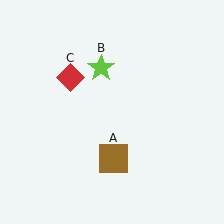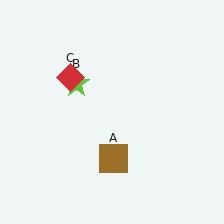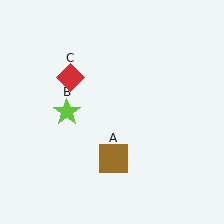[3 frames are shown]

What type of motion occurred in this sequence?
The lime star (object B) rotated counterclockwise around the center of the scene.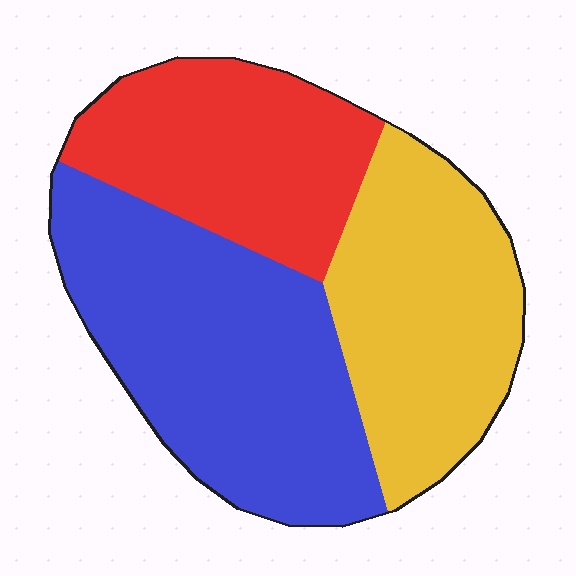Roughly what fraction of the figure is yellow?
Yellow takes up between a quarter and a half of the figure.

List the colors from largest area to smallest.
From largest to smallest: blue, yellow, red.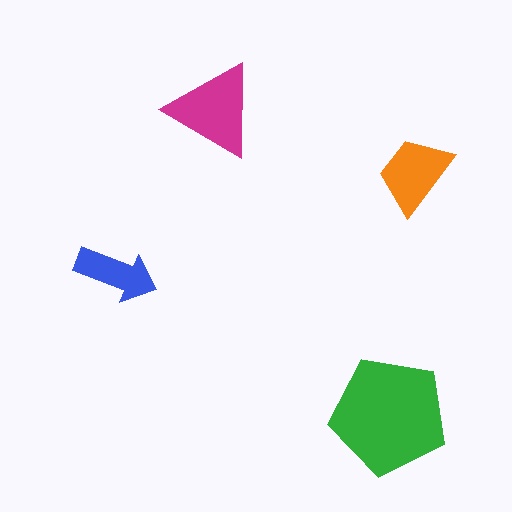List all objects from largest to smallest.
The green pentagon, the magenta triangle, the orange trapezoid, the blue arrow.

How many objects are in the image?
There are 4 objects in the image.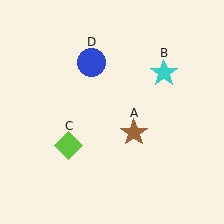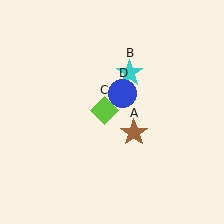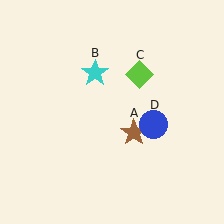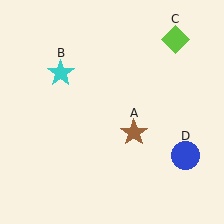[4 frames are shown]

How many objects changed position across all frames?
3 objects changed position: cyan star (object B), lime diamond (object C), blue circle (object D).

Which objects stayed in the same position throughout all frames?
Brown star (object A) remained stationary.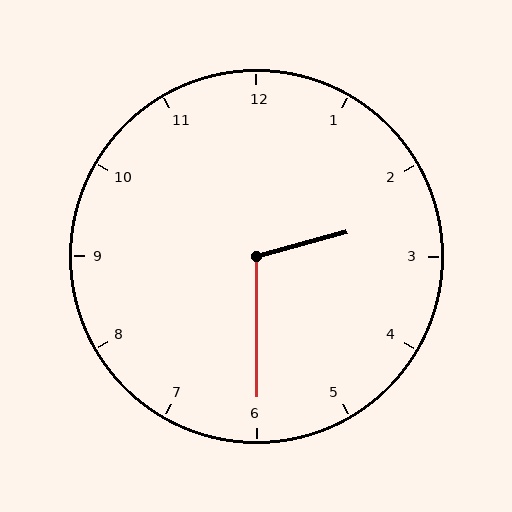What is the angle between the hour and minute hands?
Approximately 105 degrees.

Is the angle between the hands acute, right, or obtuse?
It is obtuse.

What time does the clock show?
2:30.